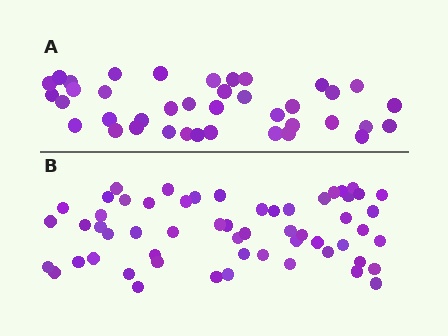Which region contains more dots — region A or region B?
Region B (the bottom region) has more dots.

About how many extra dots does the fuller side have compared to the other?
Region B has approximately 20 more dots than region A.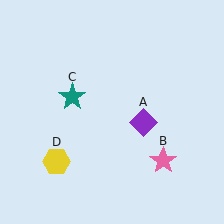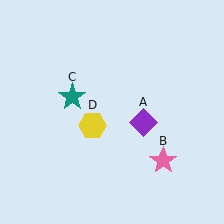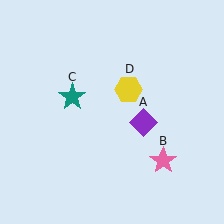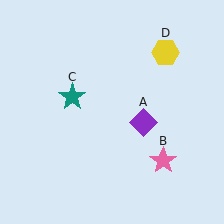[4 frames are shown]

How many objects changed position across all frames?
1 object changed position: yellow hexagon (object D).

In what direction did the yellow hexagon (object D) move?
The yellow hexagon (object D) moved up and to the right.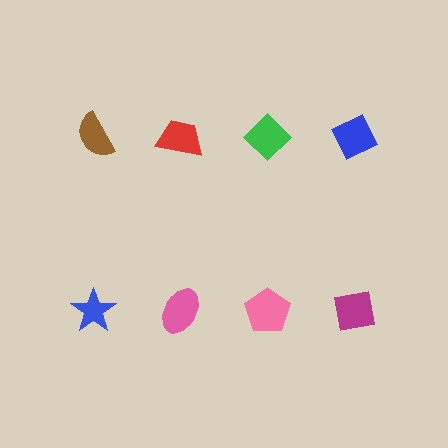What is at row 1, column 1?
A brown semicircle.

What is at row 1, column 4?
A blue diamond.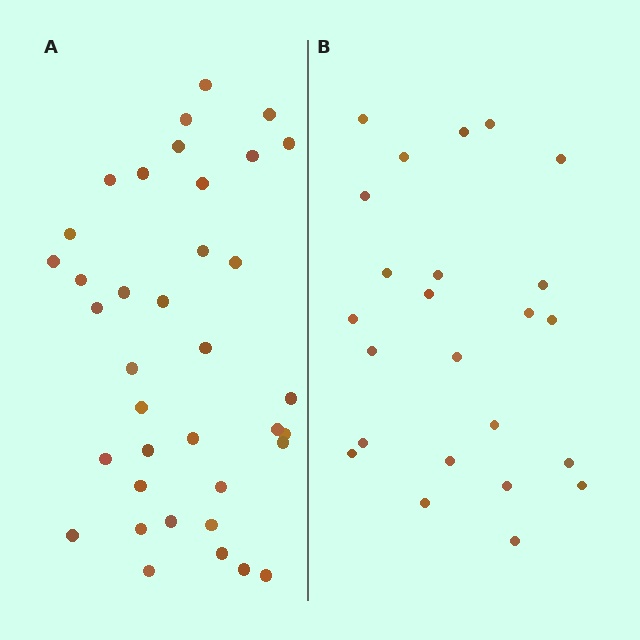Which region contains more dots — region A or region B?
Region A (the left region) has more dots.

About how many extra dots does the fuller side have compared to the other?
Region A has approximately 15 more dots than region B.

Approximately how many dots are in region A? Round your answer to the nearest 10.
About 40 dots. (The exact count is 37, which rounds to 40.)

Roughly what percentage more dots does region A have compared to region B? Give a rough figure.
About 55% more.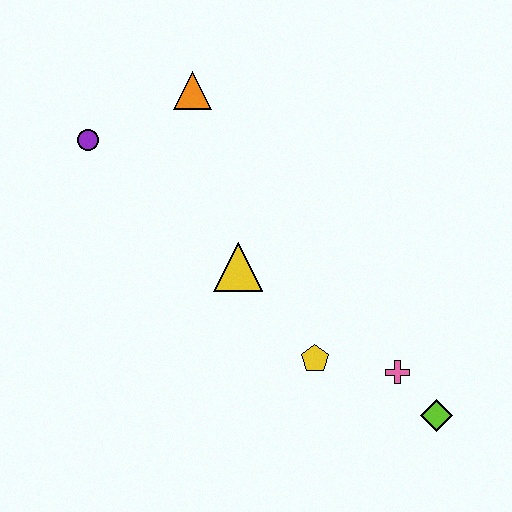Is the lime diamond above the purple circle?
No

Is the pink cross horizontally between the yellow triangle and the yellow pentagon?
No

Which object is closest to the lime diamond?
The pink cross is closest to the lime diamond.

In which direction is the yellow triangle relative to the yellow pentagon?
The yellow triangle is above the yellow pentagon.